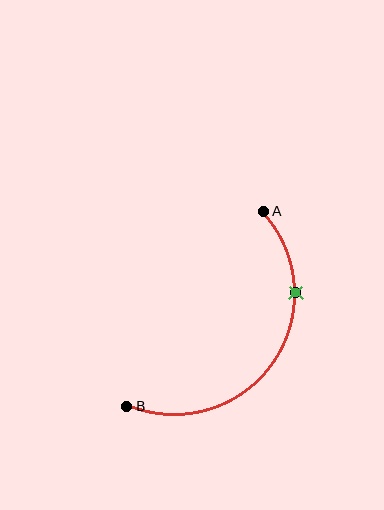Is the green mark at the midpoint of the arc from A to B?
No. The green mark lies on the arc but is closer to endpoint A. The arc midpoint would be at the point on the curve equidistant along the arc from both A and B.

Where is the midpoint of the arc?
The arc midpoint is the point on the curve farthest from the straight line joining A and B. It sits below and to the right of that line.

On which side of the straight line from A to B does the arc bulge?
The arc bulges below and to the right of the straight line connecting A and B.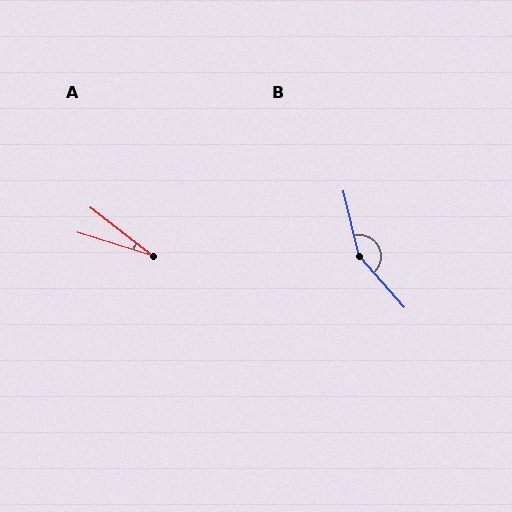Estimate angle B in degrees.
Approximately 152 degrees.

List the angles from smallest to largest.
A (21°), B (152°).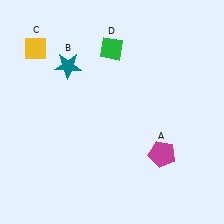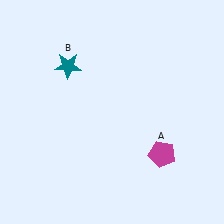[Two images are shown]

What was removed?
The green diamond (D), the yellow diamond (C) were removed in Image 2.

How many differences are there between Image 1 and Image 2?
There are 2 differences between the two images.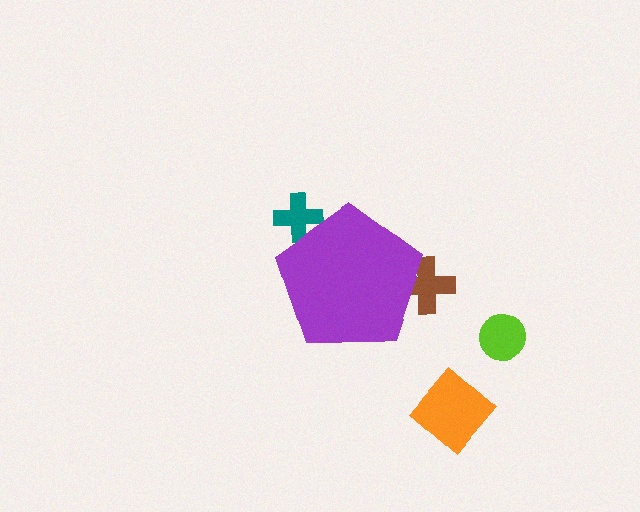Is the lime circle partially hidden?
No, the lime circle is fully visible.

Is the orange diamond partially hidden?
No, the orange diamond is fully visible.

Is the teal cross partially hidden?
Yes, the teal cross is partially hidden behind the purple pentagon.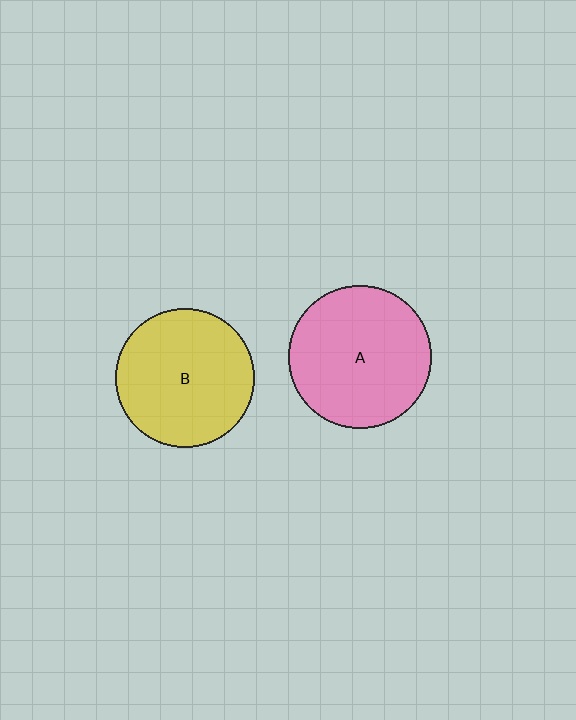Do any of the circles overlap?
No, none of the circles overlap.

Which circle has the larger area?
Circle A (pink).